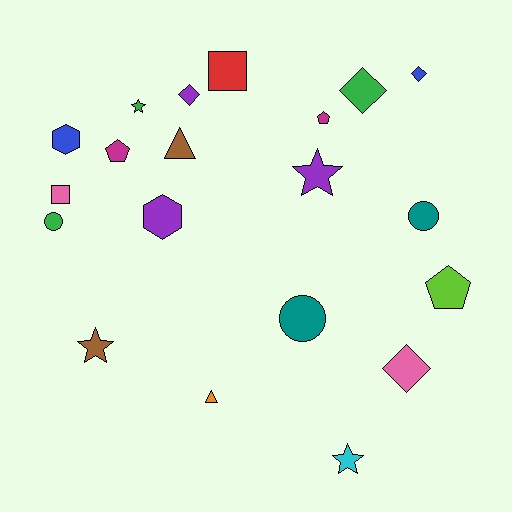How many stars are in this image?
There are 4 stars.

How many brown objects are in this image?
There are 2 brown objects.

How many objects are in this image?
There are 20 objects.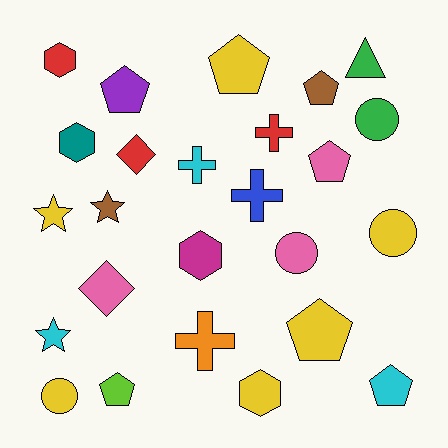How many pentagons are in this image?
There are 7 pentagons.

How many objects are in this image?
There are 25 objects.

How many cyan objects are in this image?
There are 3 cyan objects.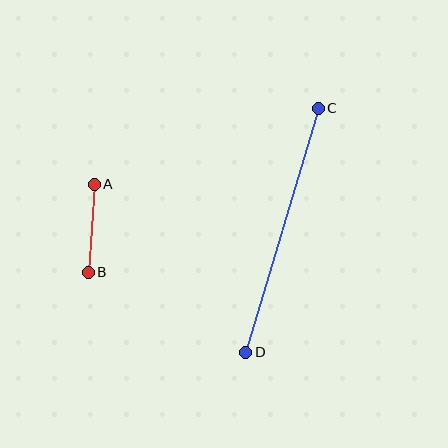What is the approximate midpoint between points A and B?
The midpoint is at approximately (91, 228) pixels.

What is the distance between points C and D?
The distance is approximately 255 pixels.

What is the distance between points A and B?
The distance is approximately 88 pixels.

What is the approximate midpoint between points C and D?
The midpoint is at approximately (282, 230) pixels.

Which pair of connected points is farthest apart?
Points C and D are farthest apart.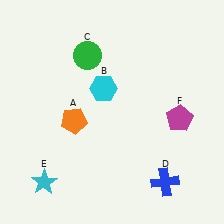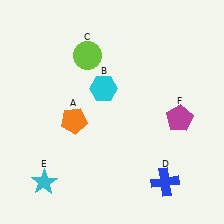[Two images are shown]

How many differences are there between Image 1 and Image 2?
There is 1 difference between the two images.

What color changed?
The circle (C) changed from green in Image 1 to lime in Image 2.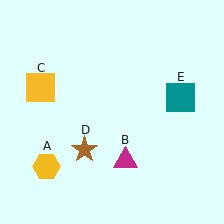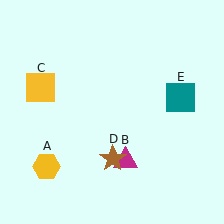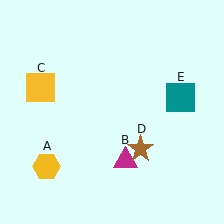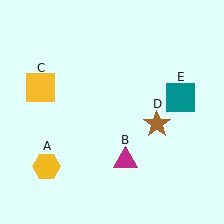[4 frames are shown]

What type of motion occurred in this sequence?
The brown star (object D) rotated counterclockwise around the center of the scene.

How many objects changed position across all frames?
1 object changed position: brown star (object D).